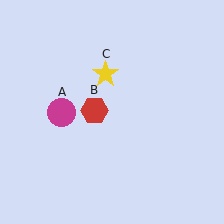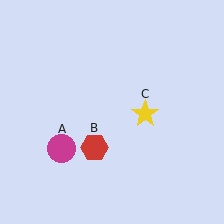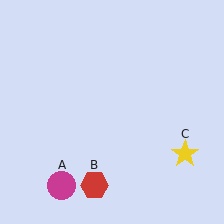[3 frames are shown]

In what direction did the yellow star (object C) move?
The yellow star (object C) moved down and to the right.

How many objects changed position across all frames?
3 objects changed position: magenta circle (object A), red hexagon (object B), yellow star (object C).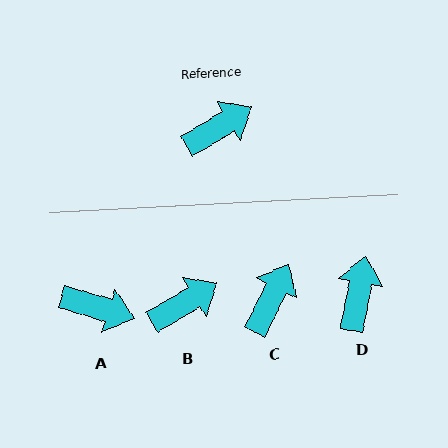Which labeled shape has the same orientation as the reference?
B.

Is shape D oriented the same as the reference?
No, it is off by about 48 degrees.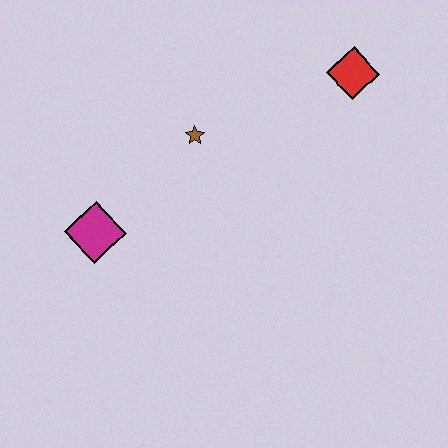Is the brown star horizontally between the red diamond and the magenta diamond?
Yes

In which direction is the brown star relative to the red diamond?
The brown star is to the left of the red diamond.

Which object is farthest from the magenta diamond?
The red diamond is farthest from the magenta diamond.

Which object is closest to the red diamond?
The brown star is closest to the red diamond.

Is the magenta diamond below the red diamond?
Yes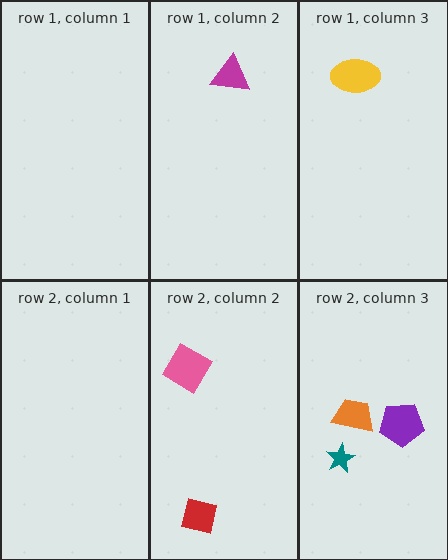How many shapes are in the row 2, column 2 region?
2.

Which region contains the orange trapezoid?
The row 2, column 3 region.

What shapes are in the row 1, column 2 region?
The magenta triangle.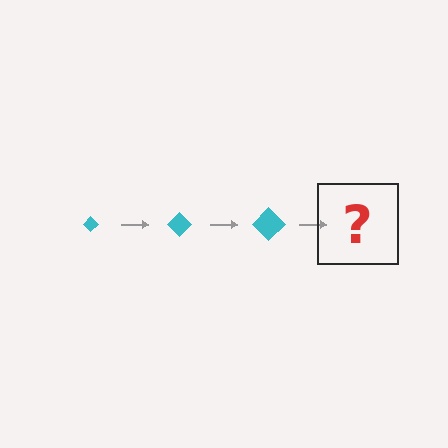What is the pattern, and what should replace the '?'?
The pattern is that the diamond gets progressively larger each step. The '?' should be a cyan diamond, larger than the previous one.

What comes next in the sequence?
The next element should be a cyan diamond, larger than the previous one.